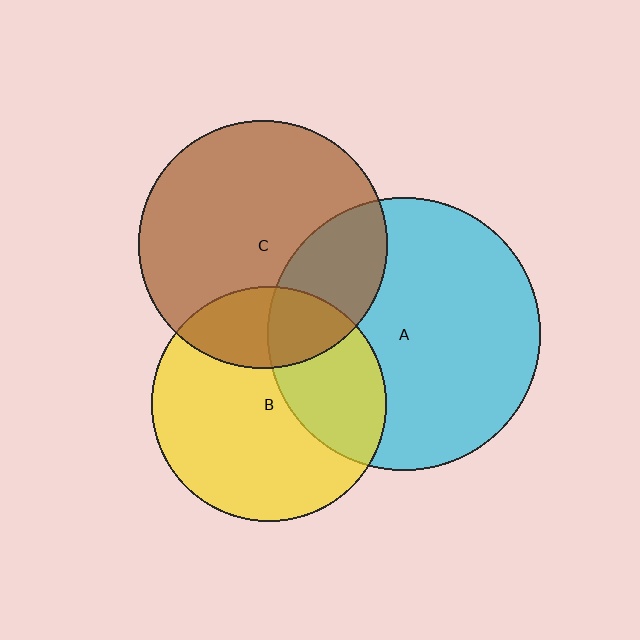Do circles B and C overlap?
Yes.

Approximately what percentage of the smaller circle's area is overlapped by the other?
Approximately 25%.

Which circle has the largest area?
Circle A (cyan).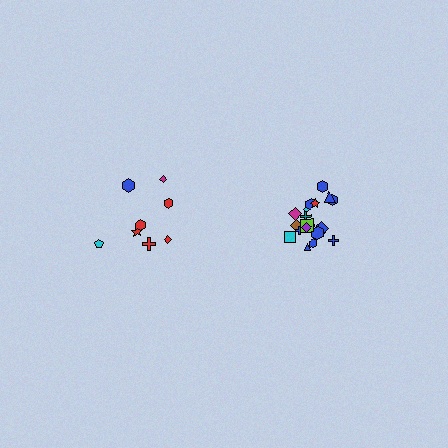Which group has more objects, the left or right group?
The right group.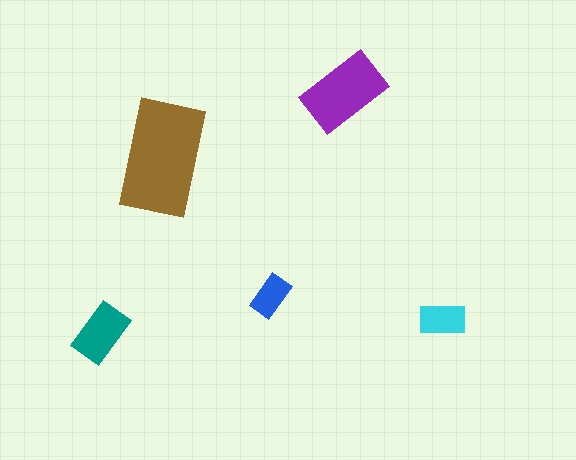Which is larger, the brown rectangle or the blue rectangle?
The brown one.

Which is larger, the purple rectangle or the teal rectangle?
The purple one.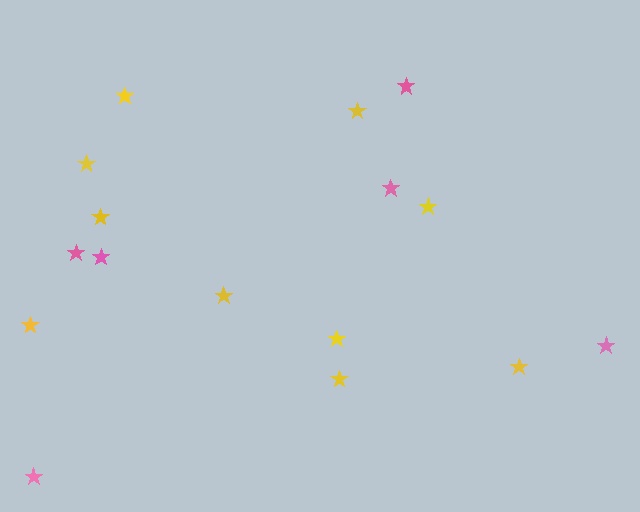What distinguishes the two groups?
There are 2 groups: one group of yellow stars (10) and one group of pink stars (6).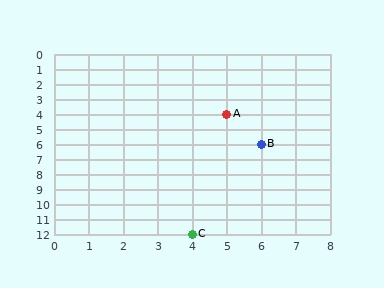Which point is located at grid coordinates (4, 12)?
Point C is at (4, 12).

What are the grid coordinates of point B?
Point B is at grid coordinates (6, 6).